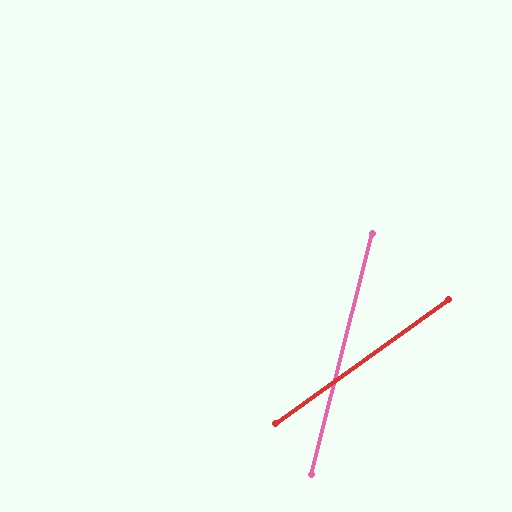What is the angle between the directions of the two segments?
Approximately 40 degrees.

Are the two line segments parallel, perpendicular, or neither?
Neither parallel nor perpendicular — they differ by about 40°.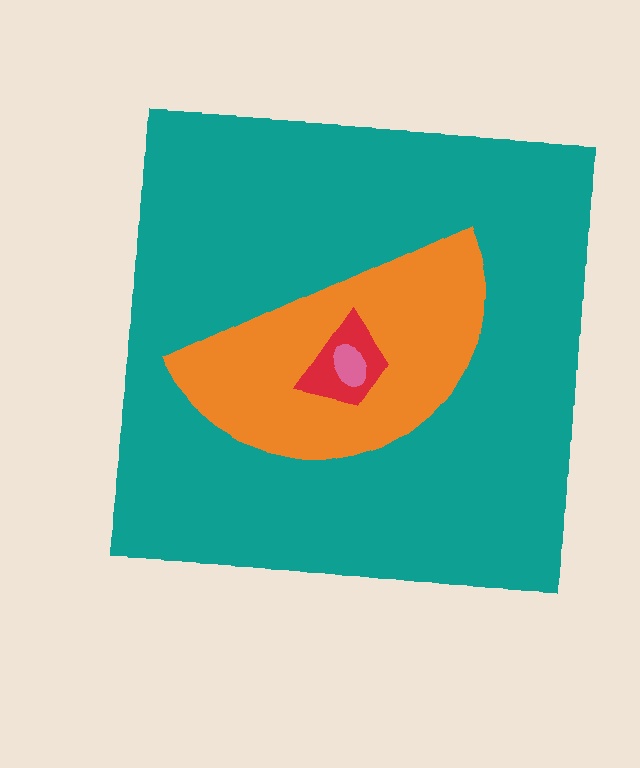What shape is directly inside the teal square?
The orange semicircle.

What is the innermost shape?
The pink ellipse.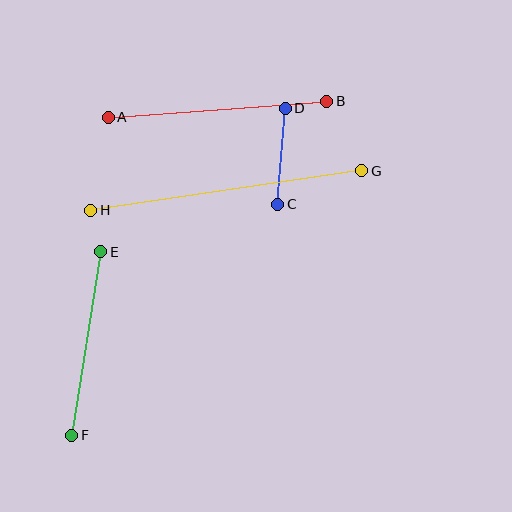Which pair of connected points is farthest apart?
Points G and H are farthest apart.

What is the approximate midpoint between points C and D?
The midpoint is at approximately (282, 156) pixels.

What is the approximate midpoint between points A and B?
The midpoint is at approximately (217, 109) pixels.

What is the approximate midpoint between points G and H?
The midpoint is at approximately (226, 190) pixels.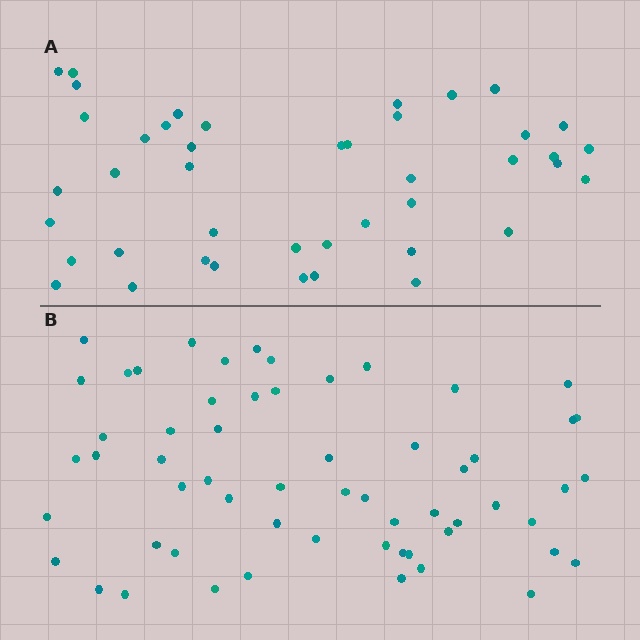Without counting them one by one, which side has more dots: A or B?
Region B (the bottom region) has more dots.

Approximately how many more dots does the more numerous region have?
Region B has approximately 15 more dots than region A.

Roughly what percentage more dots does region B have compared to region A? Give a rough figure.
About 35% more.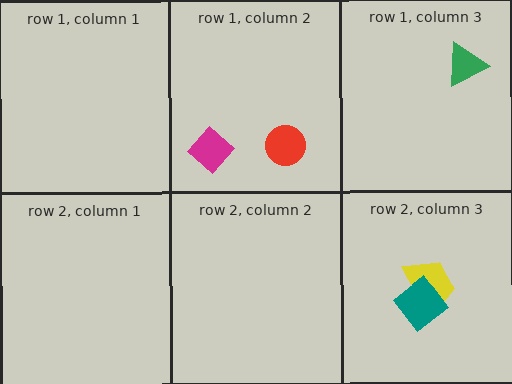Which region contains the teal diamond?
The row 2, column 3 region.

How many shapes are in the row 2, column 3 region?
2.